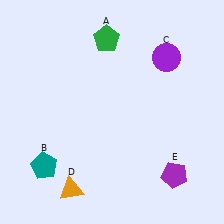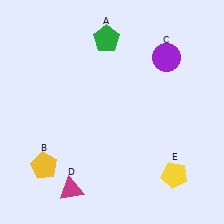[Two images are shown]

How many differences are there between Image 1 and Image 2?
There are 3 differences between the two images.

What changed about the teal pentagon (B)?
In Image 1, B is teal. In Image 2, it changed to yellow.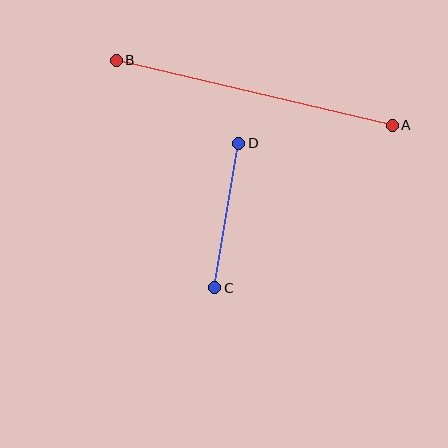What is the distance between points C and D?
The distance is approximately 146 pixels.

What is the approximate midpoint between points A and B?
The midpoint is at approximately (254, 93) pixels.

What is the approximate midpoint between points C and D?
The midpoint is at approximately (227, 215) pixels.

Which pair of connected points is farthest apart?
Points A and B are farthest apart.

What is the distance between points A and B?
The distance is approximately 284 pixels.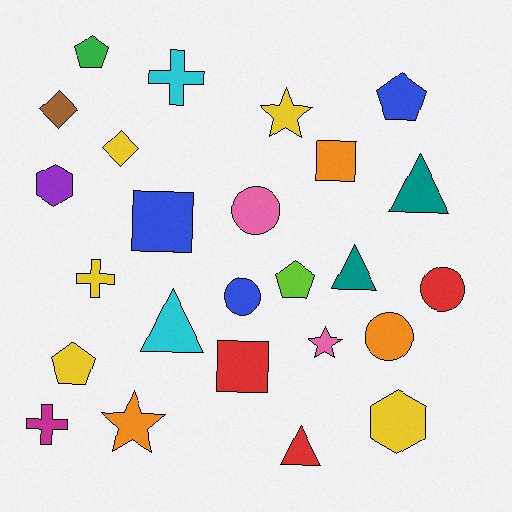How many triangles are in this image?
There are 4 triangles.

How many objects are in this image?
There are 25 objects.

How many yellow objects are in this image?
There are 5 yellow objects.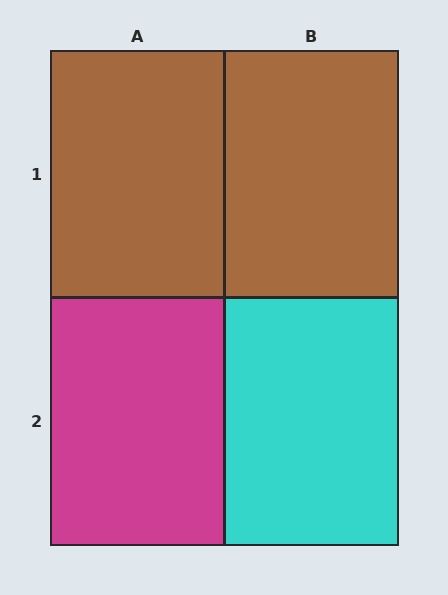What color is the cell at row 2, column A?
Magenta.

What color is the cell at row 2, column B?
Cyan.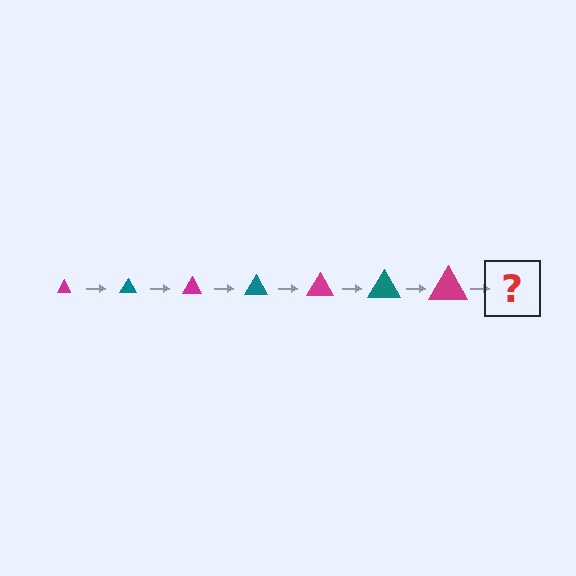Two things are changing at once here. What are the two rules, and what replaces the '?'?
The two rules are that the triangle grows larger each step and the color cycles through magenta and teal. The '?' should be a teal triangle, larger than the previous one.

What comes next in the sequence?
The next element should be a teal triangle, larger than the previous one.